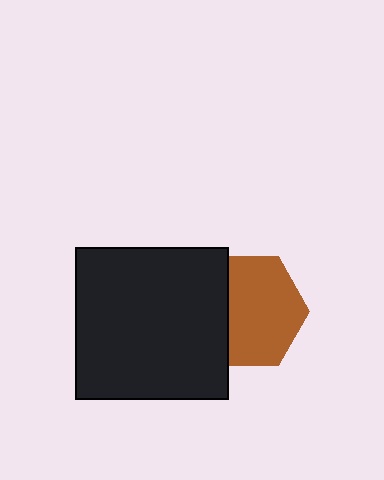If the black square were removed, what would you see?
You would see the complete brown hexagon.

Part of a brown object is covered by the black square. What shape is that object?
It is a hexagon.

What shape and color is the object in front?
The object in front is a black square.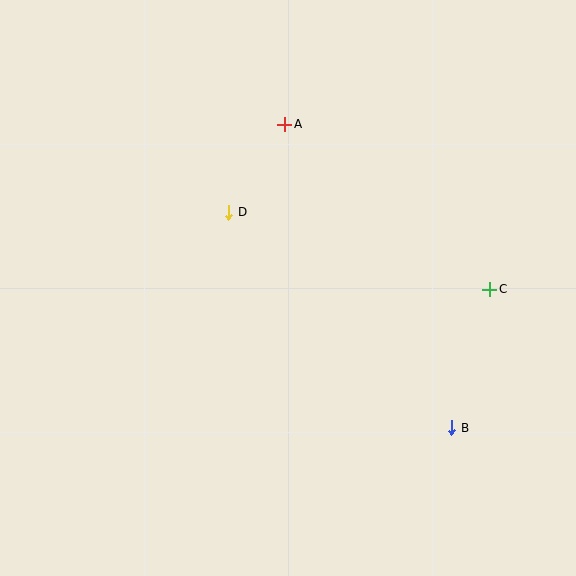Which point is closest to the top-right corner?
Point C is closest to the top-right corner.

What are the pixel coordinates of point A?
Point A is at (285, 125).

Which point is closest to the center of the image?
Point D at (228, 212) is closest to the center.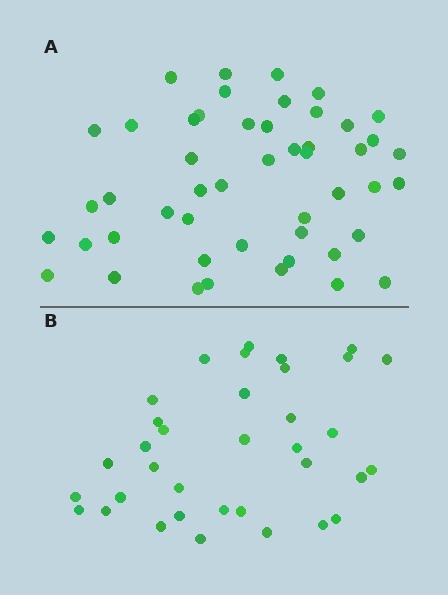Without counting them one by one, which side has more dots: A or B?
Region A (the top region) has more dots.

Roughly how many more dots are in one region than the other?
Region A has approximately 15 more dots than region B.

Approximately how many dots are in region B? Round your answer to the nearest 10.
About 40 dots. (The exact count is 35, which rounds to 40.)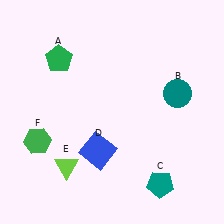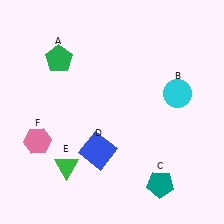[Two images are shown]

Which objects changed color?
B changed from teal to cyan. E changed from lime to green. F changed from green to pink.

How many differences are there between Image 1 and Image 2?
There are 3 differences between the two images.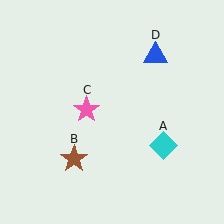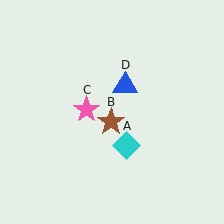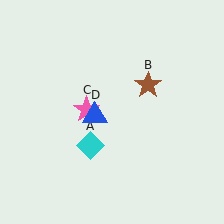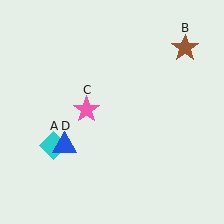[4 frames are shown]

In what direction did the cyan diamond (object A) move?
The cyan diamond (object A) moved left.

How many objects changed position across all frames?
3 objects changed position: cyan diamond (object A), brown star (object B), blue triangle (object D).